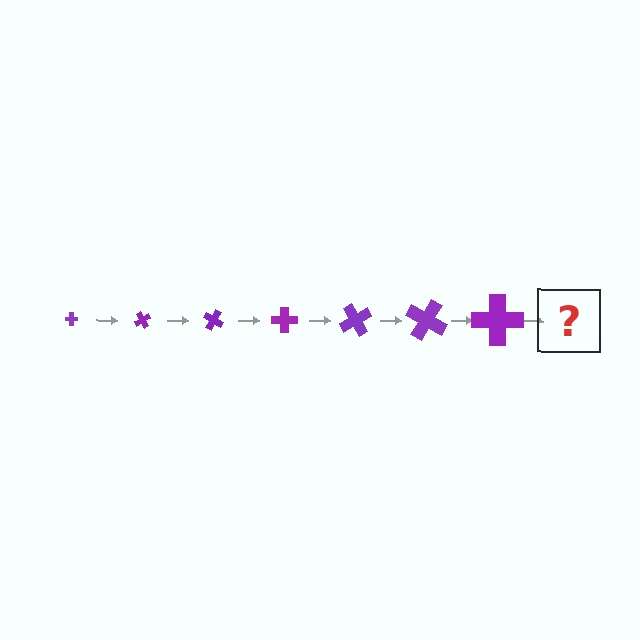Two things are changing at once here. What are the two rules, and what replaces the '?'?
The two rules are that the cross grows larger each step and it rotates 60 degrees each step. The '?' should be a cross, larger than the previous one and rotated 420 degrees from the start.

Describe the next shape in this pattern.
It should be a cross, larger than the previous one and rotated 420 degrees from the start.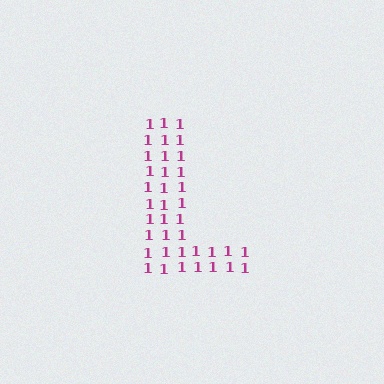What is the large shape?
The large shape is the letter L.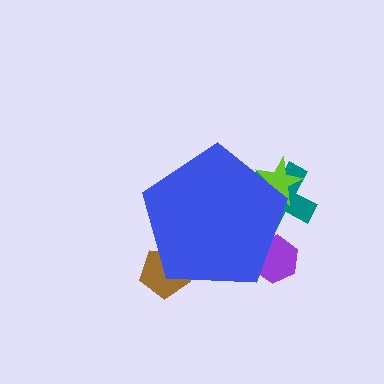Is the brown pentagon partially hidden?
Yes, the brown pentagon is partially hidden behind the blue pentagon.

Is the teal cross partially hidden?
Yes, the teal cross is partially hidden behind the blue pentagon.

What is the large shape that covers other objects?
A blue pentagon.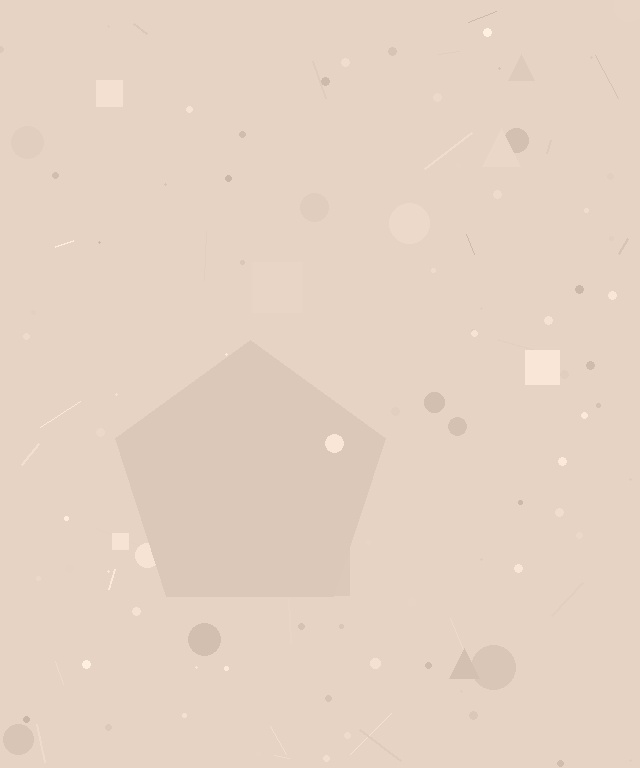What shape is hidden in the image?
A pentagon is hidden in the image.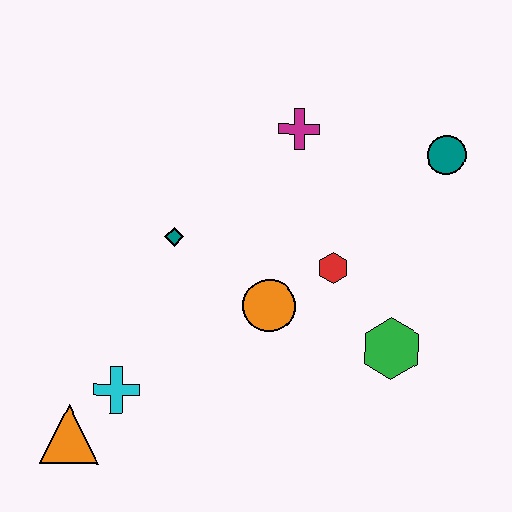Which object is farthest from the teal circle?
The orange triangle is farthest from the teal circle.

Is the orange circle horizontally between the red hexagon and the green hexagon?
No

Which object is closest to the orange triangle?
The cyan cross is closest to the orange triangle.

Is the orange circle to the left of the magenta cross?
Yes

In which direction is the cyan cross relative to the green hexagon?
The cyan cross is to the left of the green hexagon.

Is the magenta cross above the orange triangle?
Yes